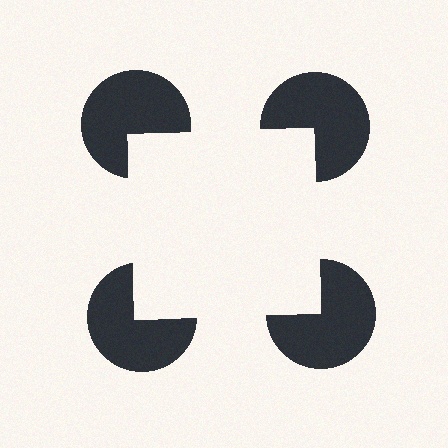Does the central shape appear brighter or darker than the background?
It typically appears slightly brighter than the background, even though no actual brightness change is drawn.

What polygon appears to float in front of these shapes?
An illusory square — its edges are inferred from the aligned wedge cuts in the pac-man discs, not physically drawn.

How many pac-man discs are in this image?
There are 4 — one at each vertex of the illusory square.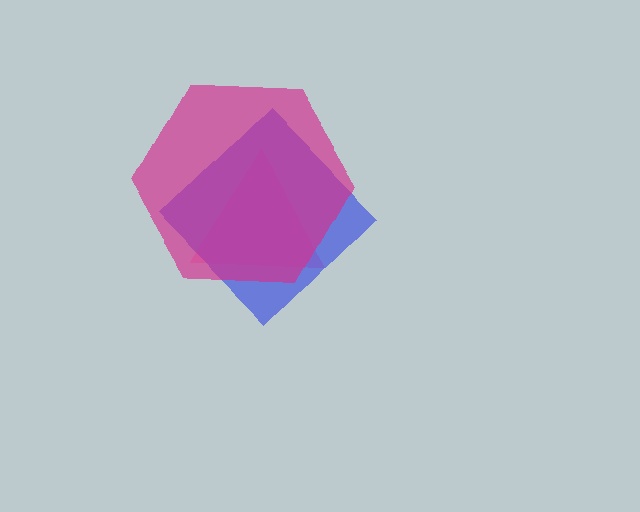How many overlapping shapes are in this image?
There are 3 overlapping shapes in the image.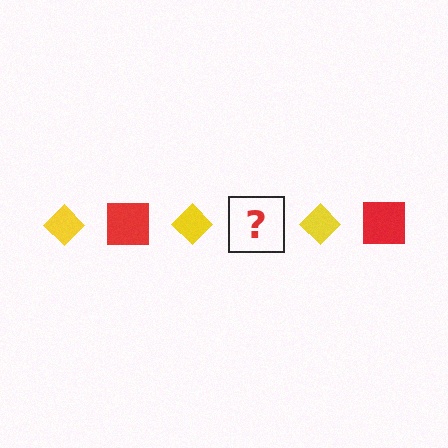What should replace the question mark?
The question mark should be replaced with a red square.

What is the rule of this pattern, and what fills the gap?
The rule is that the pattern alternates between yellow diamond and red square. The gap should be filled with a red square.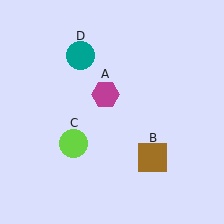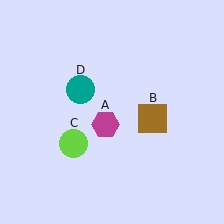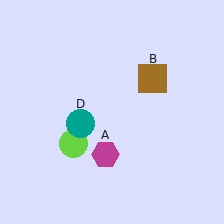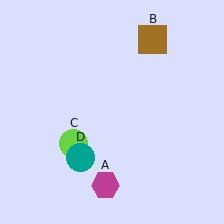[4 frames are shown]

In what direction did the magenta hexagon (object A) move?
The magenta hexagon (object A) moved down.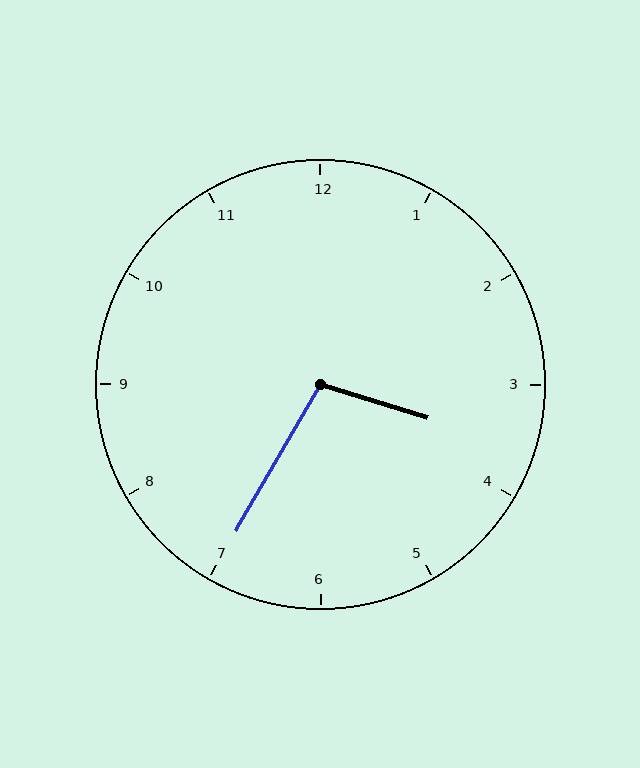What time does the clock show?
3:35.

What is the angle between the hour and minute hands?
Approximately 102 degrees.